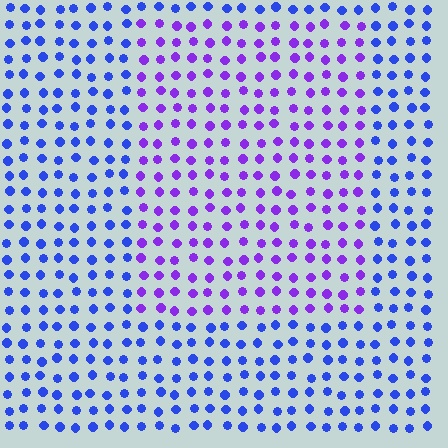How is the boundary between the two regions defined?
The boundary is defined purely by a slight shift in hue (about 40 degrees). Spacing, size, and orientation are identical on both sides.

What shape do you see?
I see a rectangle.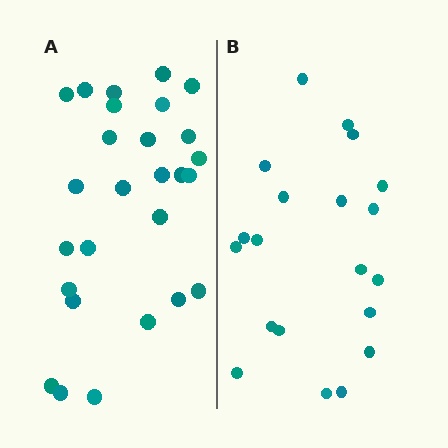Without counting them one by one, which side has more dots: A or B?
Region A (the left region) has more dots.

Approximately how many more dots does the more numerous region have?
Region A has roughly 8 or so more dots than region B.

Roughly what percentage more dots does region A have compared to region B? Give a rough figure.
About 35% more.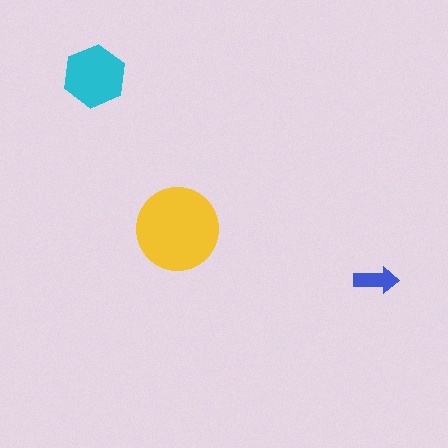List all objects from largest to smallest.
The yellow circle, the cyan hexagon, the blue arrow.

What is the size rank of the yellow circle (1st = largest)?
1st.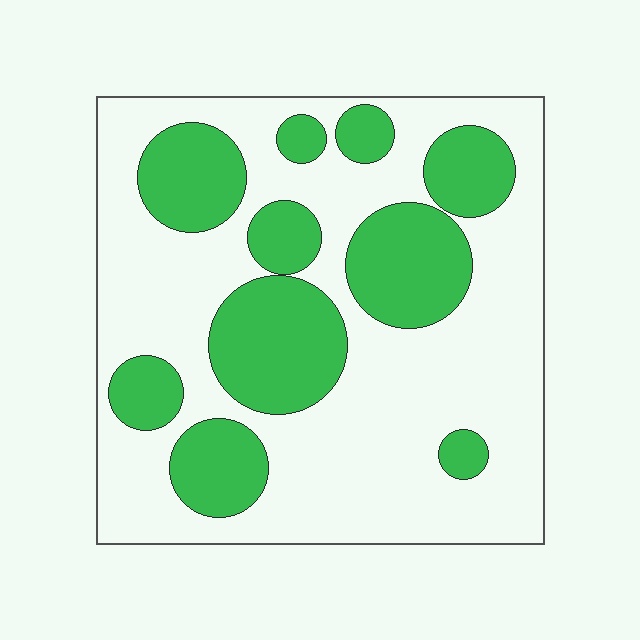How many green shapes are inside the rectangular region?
10.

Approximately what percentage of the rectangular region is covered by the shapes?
Approximately 35%.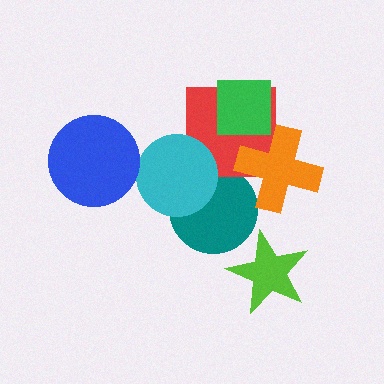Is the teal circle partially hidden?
Yes, it is partially covered by another shape.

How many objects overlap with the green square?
1 object overlaps with the green square.